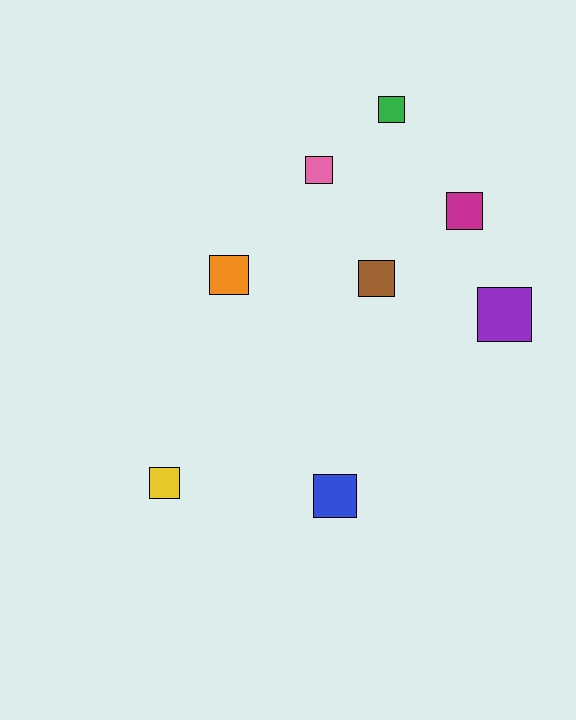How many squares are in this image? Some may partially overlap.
There are 8 squares.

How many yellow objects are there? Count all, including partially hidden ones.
There is 1 yellow object.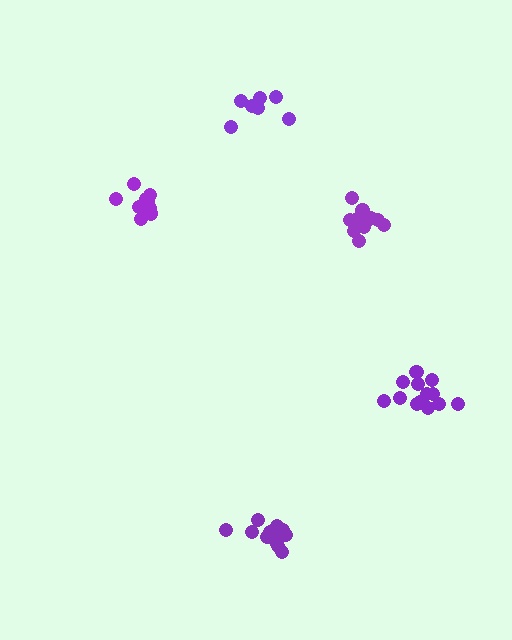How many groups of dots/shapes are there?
There are 5 groups.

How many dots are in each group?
Group 1: 14 dots, Group 2: 12 dots, Group 3: 13 dots, Group 4: 8 dots, Group 5: 10 dots (57 total).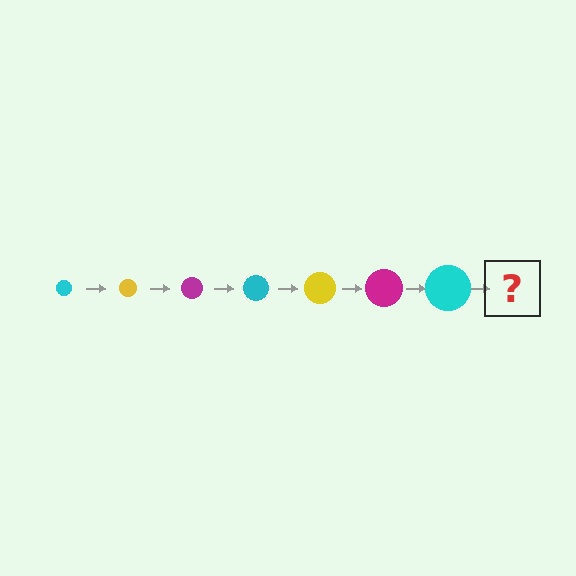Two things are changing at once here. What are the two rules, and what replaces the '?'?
The two rules are that the circle grows larger each step and the color cycles through cyan, yellow, and magenta. The '?' should be a yellow circle, larger than the previous one.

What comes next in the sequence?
The next element should be a yellow circle, larger than the previous one.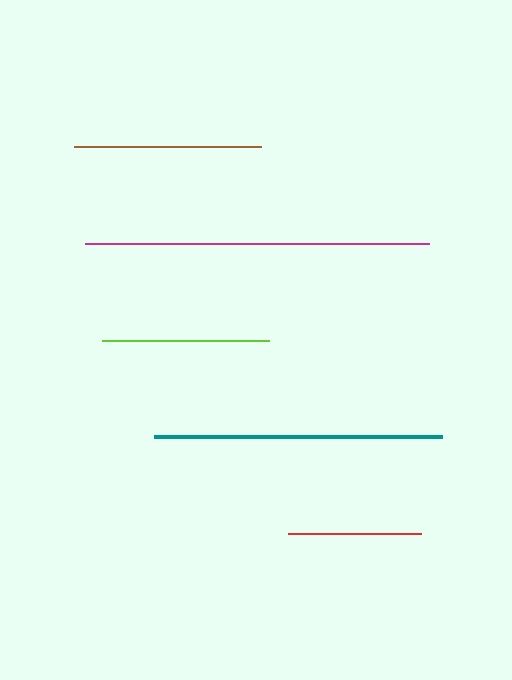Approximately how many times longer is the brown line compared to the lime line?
The brown line is approximately 1.1 times the length of the lime line.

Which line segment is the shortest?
The red line is the shortest at approximately 134 pixels.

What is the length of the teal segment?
The teal segment is approximately 289 pixels long.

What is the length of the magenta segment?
The magenta segment is approximately 344 pixels long.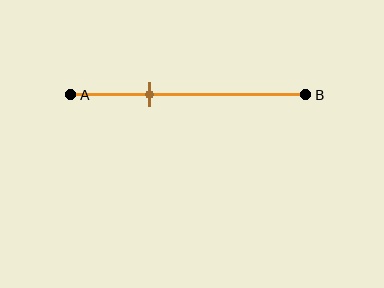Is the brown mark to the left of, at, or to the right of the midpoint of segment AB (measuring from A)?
The brown mark is to the left of the midpoint of segment AB.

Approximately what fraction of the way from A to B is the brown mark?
The brown mark is approximately 35% of the way from A to B.